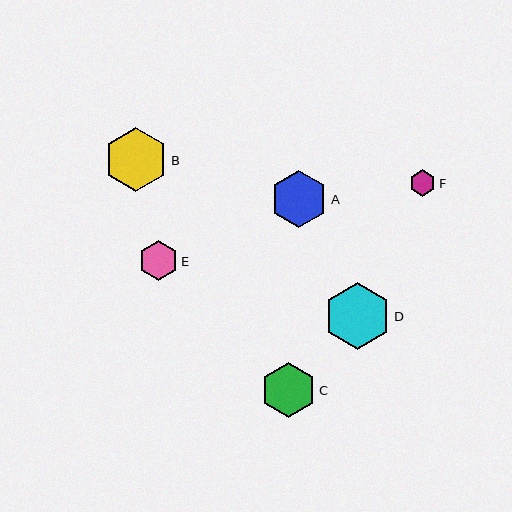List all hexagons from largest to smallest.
From largest to smallest: D, B, A, C, E, F.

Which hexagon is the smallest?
Hexagon F is the smallest with a size of approximately 26 pixels.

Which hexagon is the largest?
Hexagon D is the largest with a size of approximately 67 pixels.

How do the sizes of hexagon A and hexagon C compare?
Hexagon A and hexagon C are approximately the same size.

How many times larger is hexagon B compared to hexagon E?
Hexagon B is approximately 1.6 times the size of hexagon E.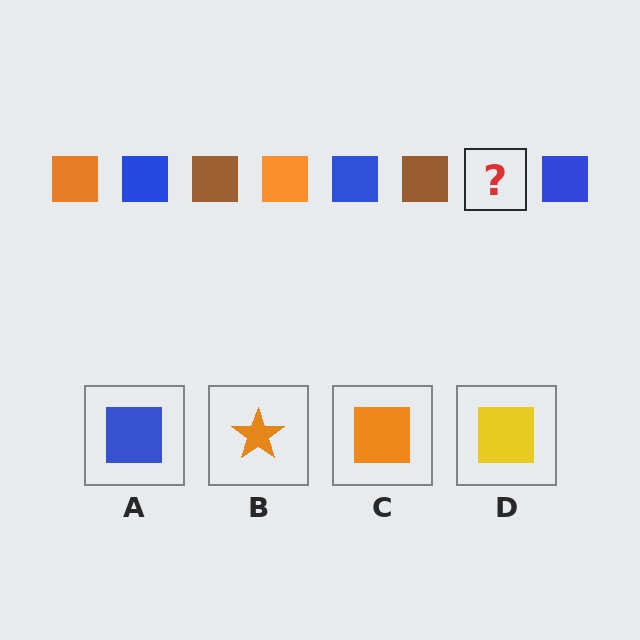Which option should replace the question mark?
Option C.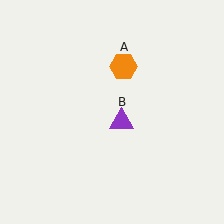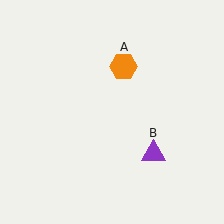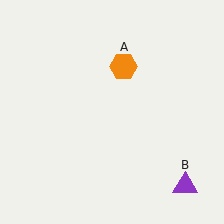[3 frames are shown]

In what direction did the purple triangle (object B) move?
The purple triangle (object B) moved down and to the right.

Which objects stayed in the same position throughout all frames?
Orange hexagon (object A) remained stationary.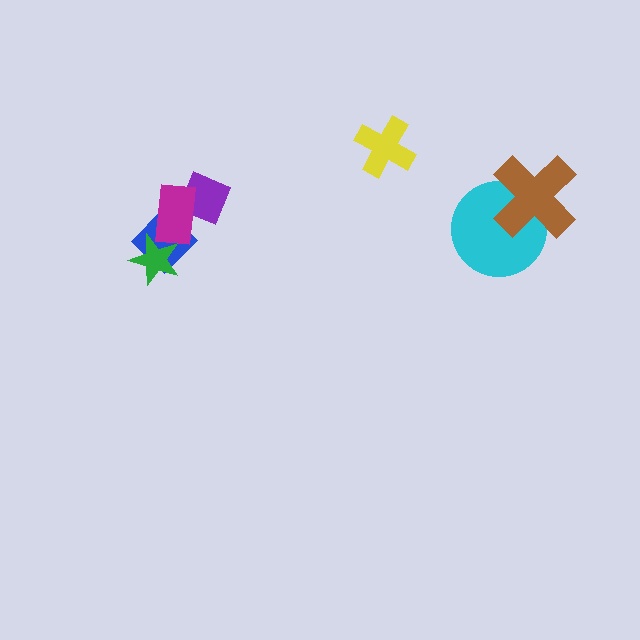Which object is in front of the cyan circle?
The brown cross is in front of the cyan circle.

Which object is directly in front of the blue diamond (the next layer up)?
The green star is directly in front of the blue diamond.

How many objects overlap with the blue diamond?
2 objects overlap with the blue diamond.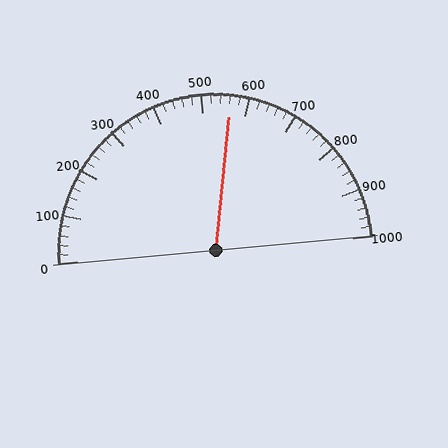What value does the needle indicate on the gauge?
The needle indicates approximately 560.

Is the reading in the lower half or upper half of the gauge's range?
The reading is in the upper half of the range (0 to 1000).